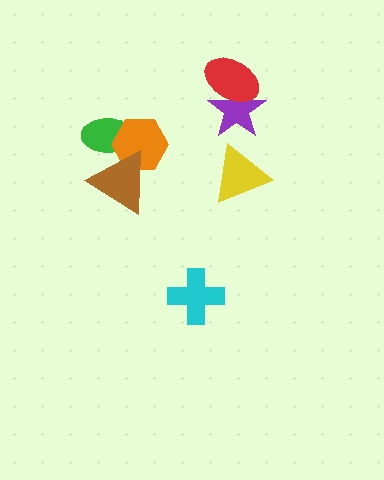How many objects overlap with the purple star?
1 object overlaps with the purple star.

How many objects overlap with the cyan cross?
0 objects overlap with the cyan cross.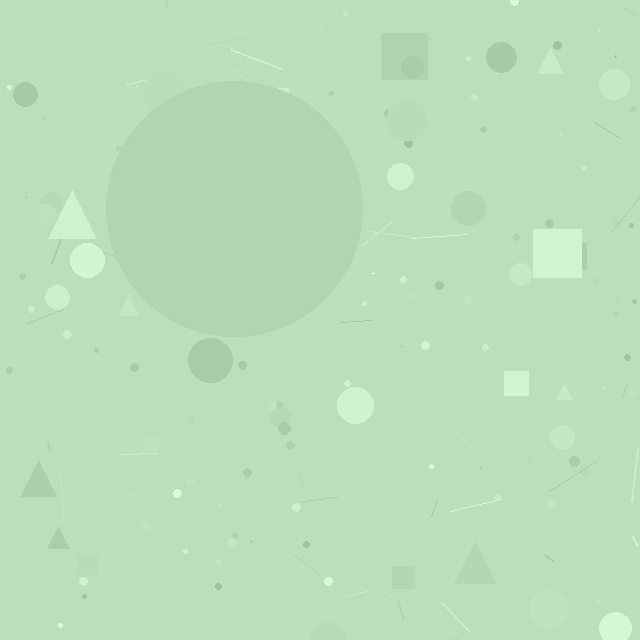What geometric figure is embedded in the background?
A circle is embedded in the background.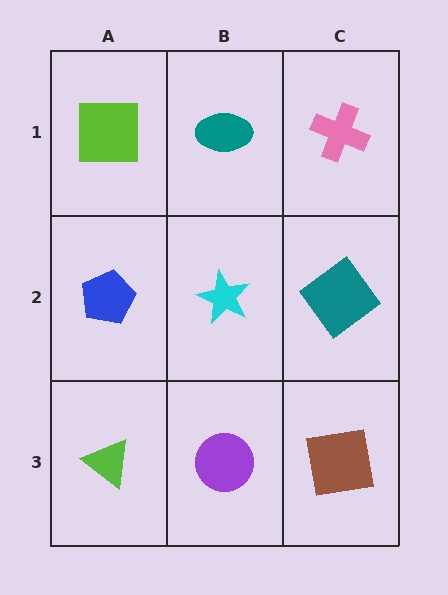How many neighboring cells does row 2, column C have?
3.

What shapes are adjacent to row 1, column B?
A cyan star (row 2, column B), a lime square (row 1, column A), a pink cross (row 1, column C).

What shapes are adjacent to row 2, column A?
A lime square (row 1, column A), a lime triangle (row 3, column A), a cyan star (row 2, column B).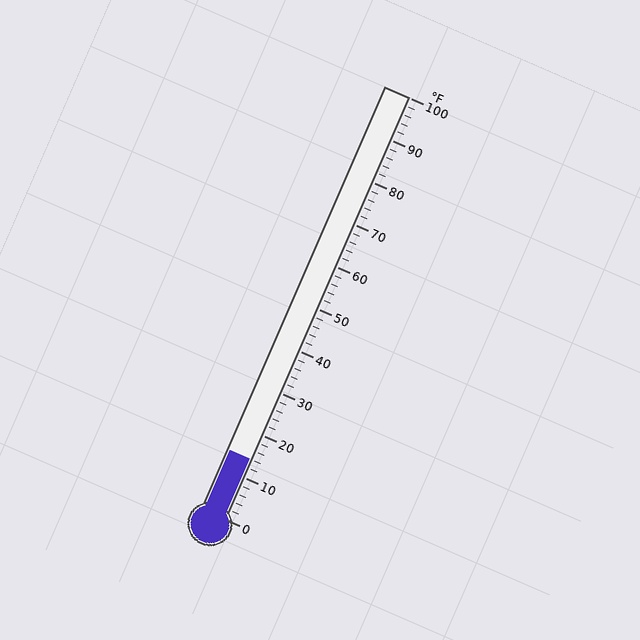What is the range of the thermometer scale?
The thermometer scale ranges from 0°F to 100°F.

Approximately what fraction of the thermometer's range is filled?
The thermometer is filled to approximately 15% of its range.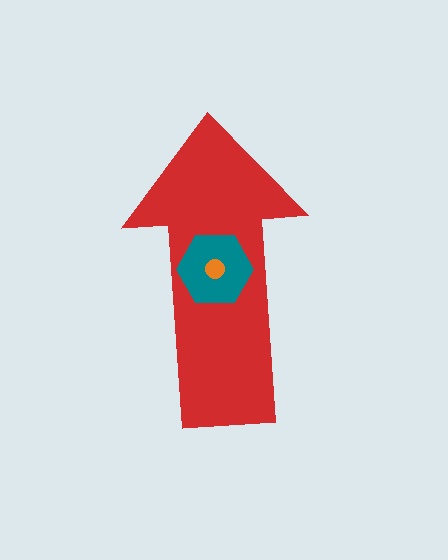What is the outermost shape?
The red arrow.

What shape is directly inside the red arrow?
The teal hexagon.